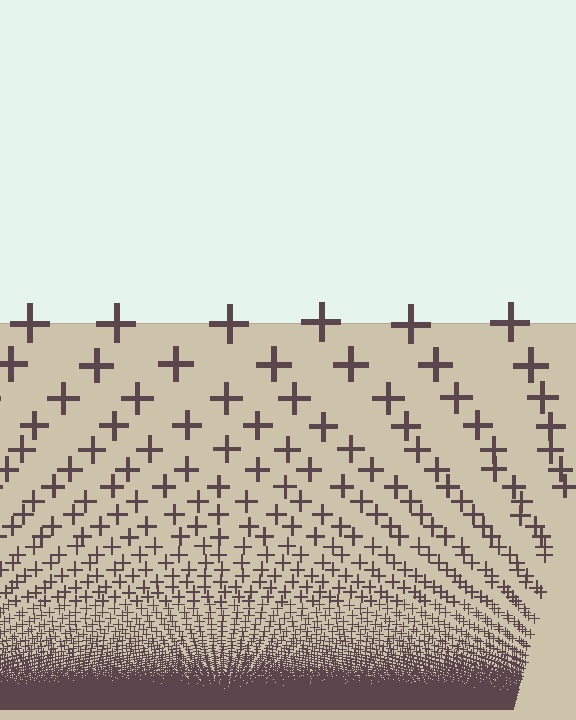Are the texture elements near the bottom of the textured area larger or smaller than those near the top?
Smaller. The gradient is inverted — elements near the bottom are smaller and denser.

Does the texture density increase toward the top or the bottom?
Density increases toward the bottom.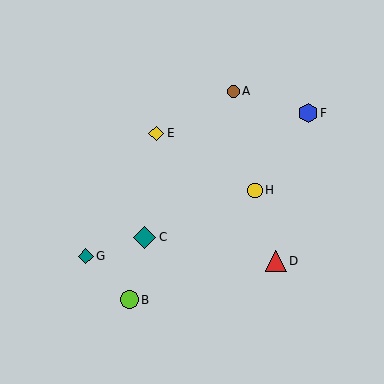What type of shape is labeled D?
Shape D is a red triangle.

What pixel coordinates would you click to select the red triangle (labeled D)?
Click at (276, 261) to select the red triangle D.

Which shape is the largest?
The teal diamond (labeled C) is the largest.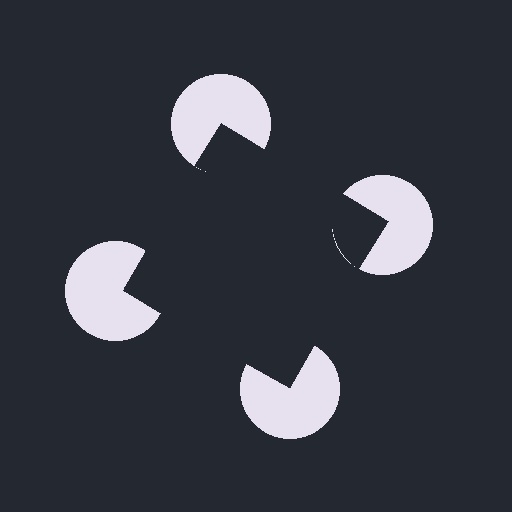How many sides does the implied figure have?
4 sides.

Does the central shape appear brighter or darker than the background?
It typically appears slightly darker than the background, even though no actual brightness change is drawn.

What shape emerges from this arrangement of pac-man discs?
An illusory square — its edges are inferred from the aligned wedge cuts in the pac-man discs, not physically drawn.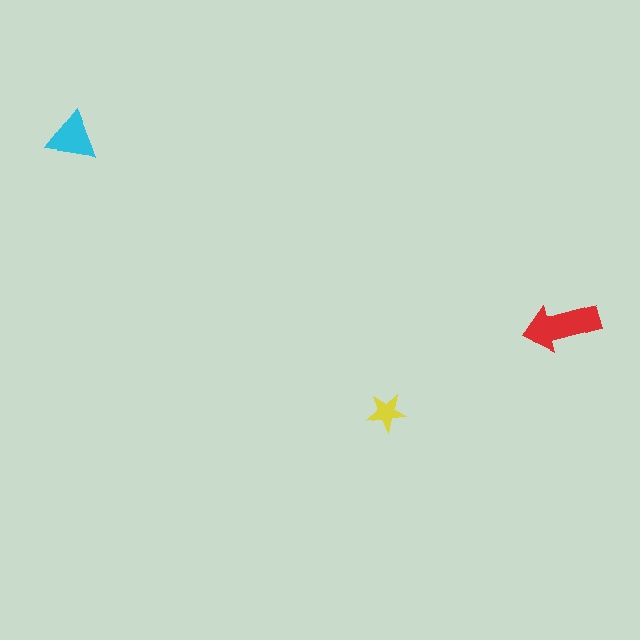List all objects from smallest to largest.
The yellow star, the cyan triangle, the red arrow.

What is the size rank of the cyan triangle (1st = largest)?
2nd.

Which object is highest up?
The cyan triangle is topmost.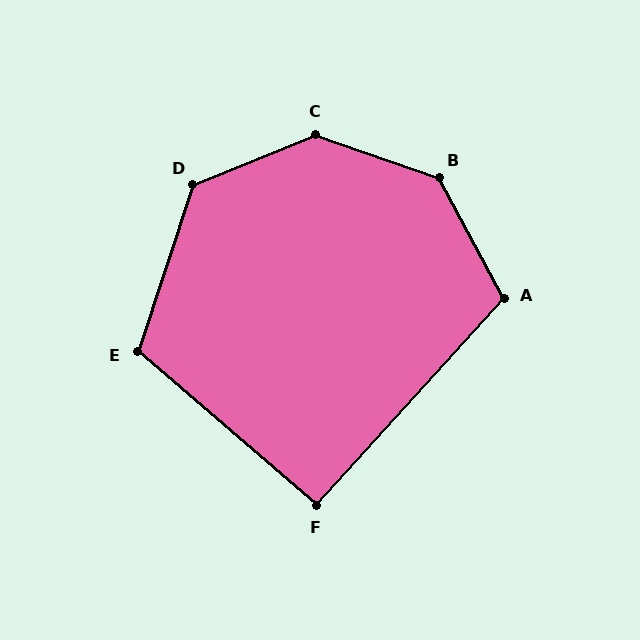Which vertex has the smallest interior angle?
F, at approximately 92 degrees.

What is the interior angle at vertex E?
Approximately 112 degrees (obtuse).